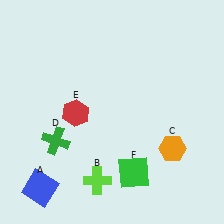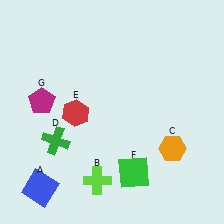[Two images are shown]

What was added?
A magenta pentagon (G) was added in Image 2.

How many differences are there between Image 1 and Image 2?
There is 1 difference between the two images.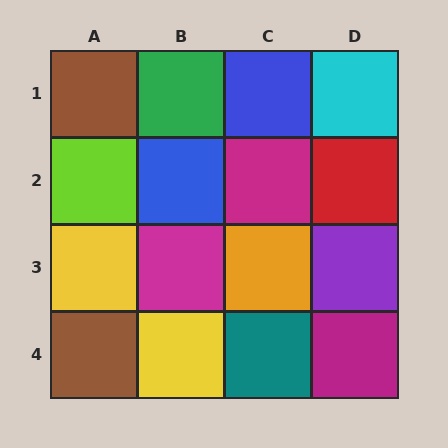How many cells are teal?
1 cell is teal.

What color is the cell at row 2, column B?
Blue.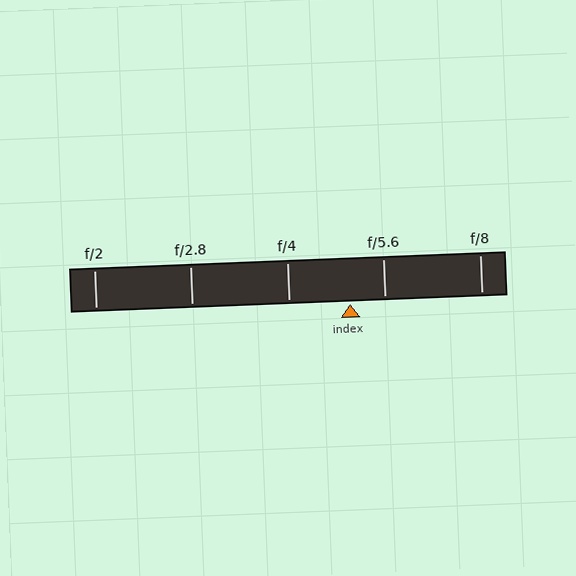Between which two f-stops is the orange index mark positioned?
The index mark is between f/4 and f/5.6.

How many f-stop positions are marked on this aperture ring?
There are 5 f-stop positions marked.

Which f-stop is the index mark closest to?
The index mark is closest to f/5.6.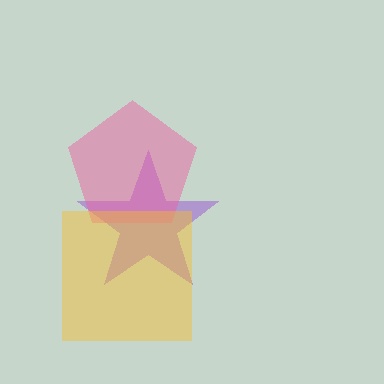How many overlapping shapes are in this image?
There are 3 overlapping shapes in the image.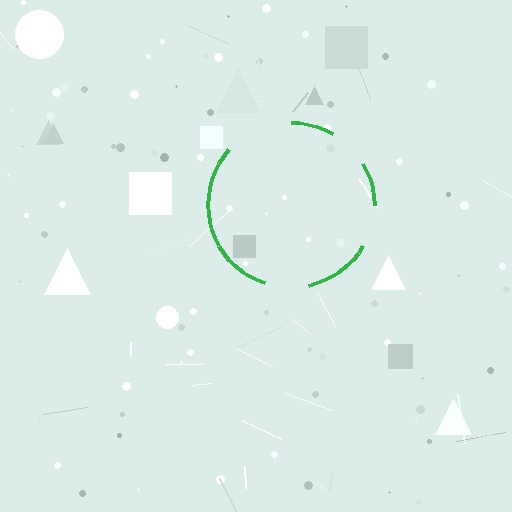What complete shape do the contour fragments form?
The contour fragments form a circle.